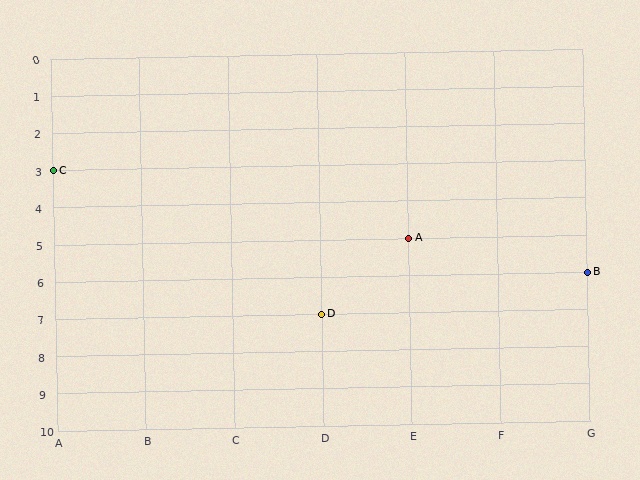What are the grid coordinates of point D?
Point D is at grid coordinates (D, 7).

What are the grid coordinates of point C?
Point C is at grid coordinates (A, 3).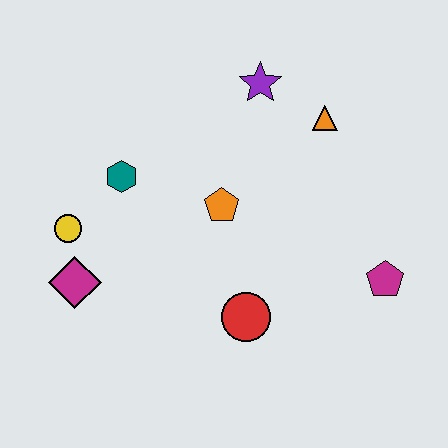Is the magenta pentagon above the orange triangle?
No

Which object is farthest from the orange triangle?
The magenta diamond is farthest from the orange triangle.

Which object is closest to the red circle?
The orange pentagon is closest to the red circle.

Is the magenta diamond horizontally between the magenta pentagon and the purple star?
No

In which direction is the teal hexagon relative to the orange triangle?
The teal hexagon is to the left of the orange triangle.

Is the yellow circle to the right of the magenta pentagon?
No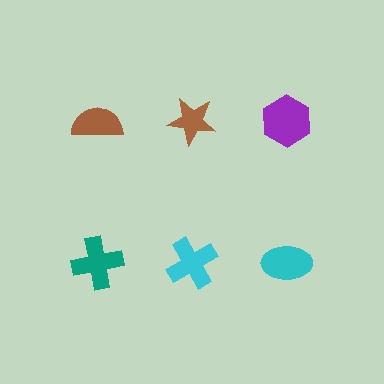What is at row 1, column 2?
A brown star.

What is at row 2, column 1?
A teal cross.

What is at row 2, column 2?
A cyan cross.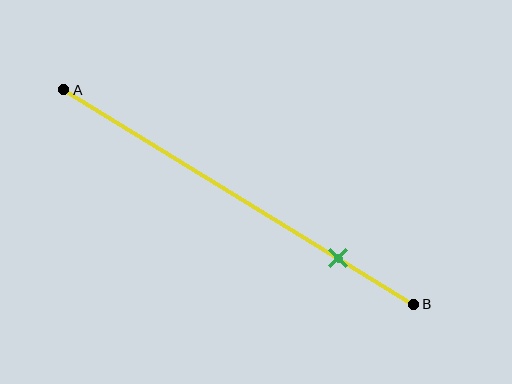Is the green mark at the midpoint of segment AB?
No, the mark is at about 80% from A, not at the 50% midpoint.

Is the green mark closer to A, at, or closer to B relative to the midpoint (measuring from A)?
The green mark is closer to point B than the midpoint of segment AB.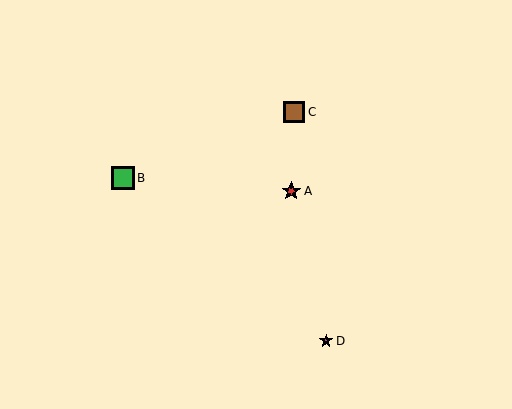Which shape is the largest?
The green square (labeled B) is the largest.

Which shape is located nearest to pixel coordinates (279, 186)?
The red star (labeled A) at (291, 191) is nearest to that location.